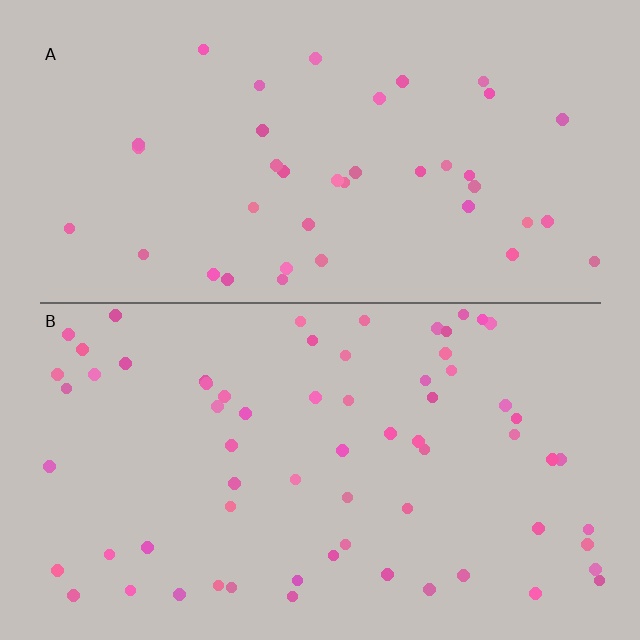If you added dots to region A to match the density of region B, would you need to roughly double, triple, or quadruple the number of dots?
Approximately double.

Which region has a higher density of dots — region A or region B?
B (the bottom).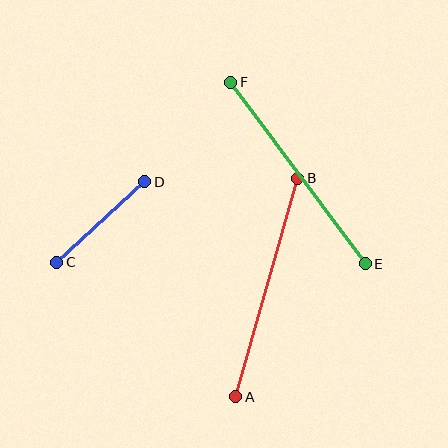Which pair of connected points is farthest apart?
Points A and B are farthest apart.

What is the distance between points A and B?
The distance is approximately 227 pixels.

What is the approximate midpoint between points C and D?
The midpoint is at approximately (101, 222) pixels.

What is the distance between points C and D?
The distance is approximately 119 pixels.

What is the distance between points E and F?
The distance is approximately 226 pixels.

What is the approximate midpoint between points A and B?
The midpoint is at approximately (267, 288) pixels.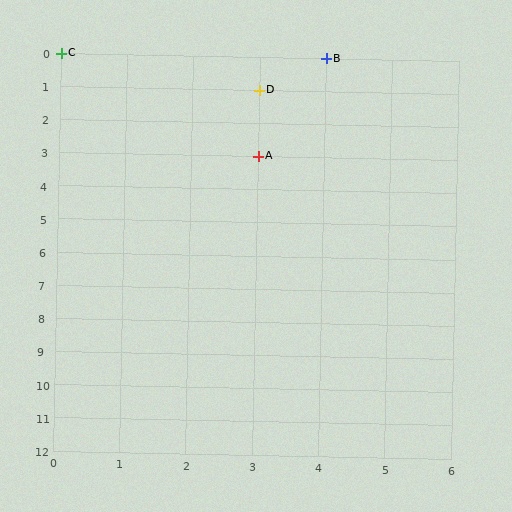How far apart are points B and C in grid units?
Points B and C are 4 columns apart.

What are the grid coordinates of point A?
Point A is at grid coordinates (3, 3).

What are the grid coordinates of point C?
Point C is at grid coordinates (0, 0).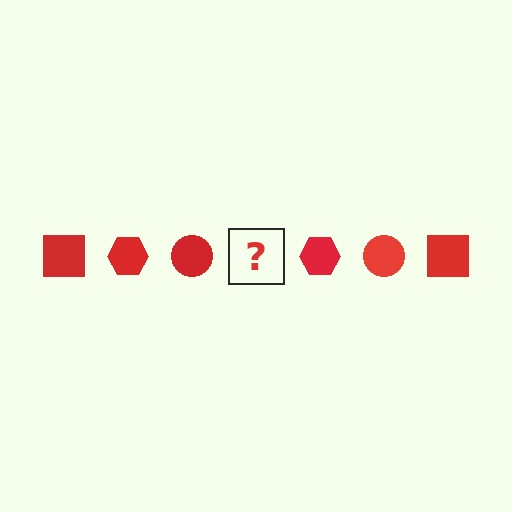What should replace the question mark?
The question mark should be replaced with a red square.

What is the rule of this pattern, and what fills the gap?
The rule is that the pattern cycles through square, hexagon, circle shapes in red. The gap should be filled with a red square.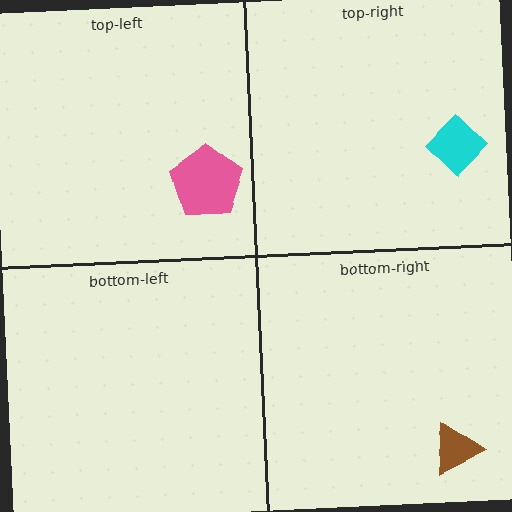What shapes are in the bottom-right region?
The brown triangle.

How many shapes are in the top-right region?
1.